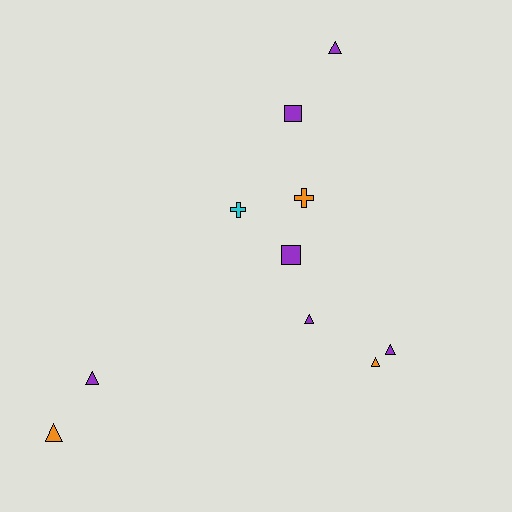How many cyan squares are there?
There are no cyan squares.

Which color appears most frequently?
Purple, with 6 objects.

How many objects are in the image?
There are 10 objects.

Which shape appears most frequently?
Triangle, with 6 objects.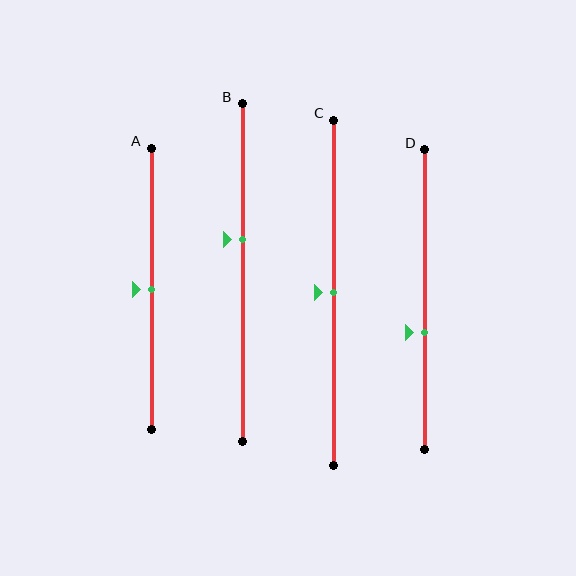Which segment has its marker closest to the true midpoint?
Segment A has its marker closest to the true midpoint.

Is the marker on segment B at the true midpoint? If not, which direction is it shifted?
No, the marker on segment B is shifted upward by about 10% of the segment length.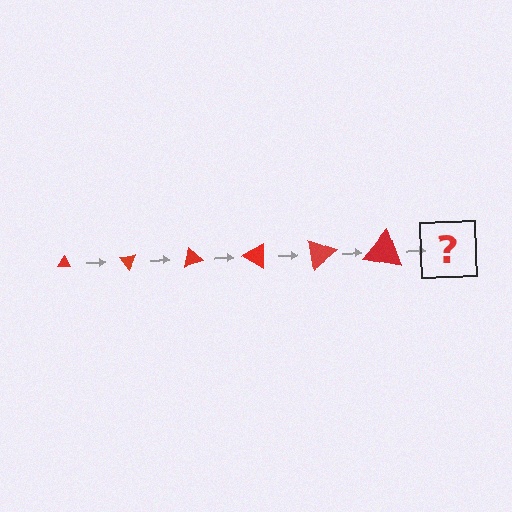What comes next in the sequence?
The next element should be a triangle, larger than the previous one and rotated 300 degrees from the start.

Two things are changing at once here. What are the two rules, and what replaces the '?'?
The two rules are that the triangle grows larger each step and it rotates 50 degrees each step. The '?' should be a triangle, larger than the previous one and rotated 300 degrees from the start.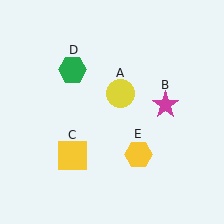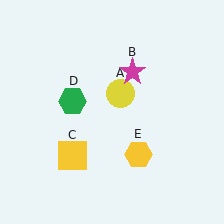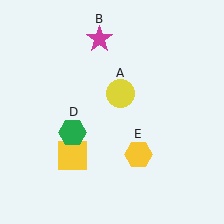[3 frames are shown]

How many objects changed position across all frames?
2 objects changed position: magenta star (object B), green hexagon (object D).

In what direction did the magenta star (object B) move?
The magenta star (object B) moved up and to the left.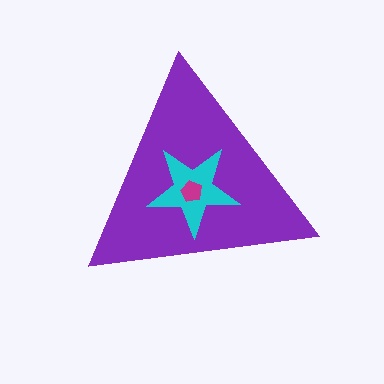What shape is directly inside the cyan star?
The magenta pentagon.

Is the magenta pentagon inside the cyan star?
Yes.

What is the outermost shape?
The purple triangle.